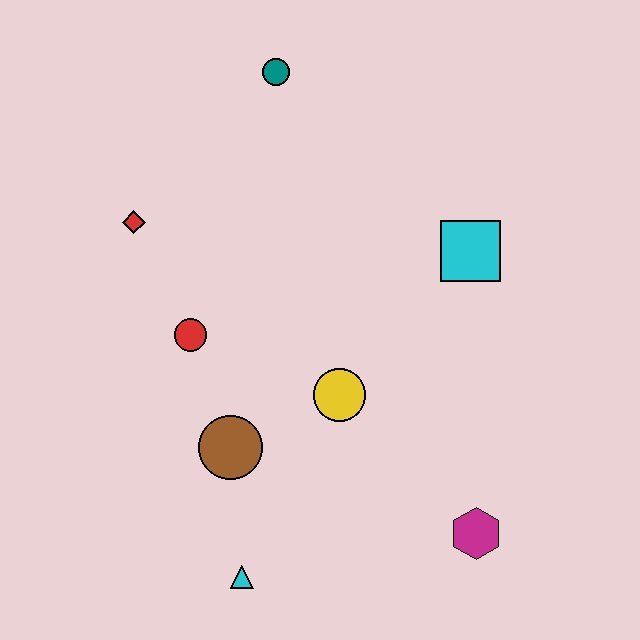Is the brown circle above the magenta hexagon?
Yes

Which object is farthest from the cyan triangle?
The teal circle is farthest from the cyan triangle.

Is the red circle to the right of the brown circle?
No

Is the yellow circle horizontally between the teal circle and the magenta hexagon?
Yes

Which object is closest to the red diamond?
The red circle is closest to the red diamond.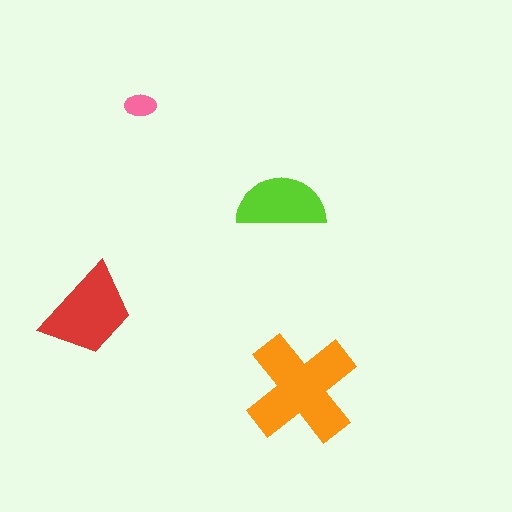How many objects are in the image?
There are 4 objects in the image.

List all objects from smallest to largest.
The pink ellipse, the lime semicircle, the red trapezoid, the orange cross.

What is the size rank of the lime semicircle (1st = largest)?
3rd.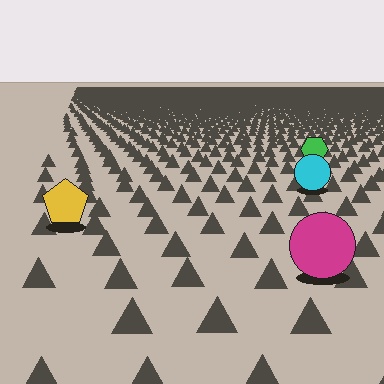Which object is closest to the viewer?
The magenta circle is closest. The texture marks near it are larger and more spread out.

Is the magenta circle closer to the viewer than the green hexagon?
Yes. The magenta circle is closer — you can tell from the texture gradient: the ground texture is coarser near it.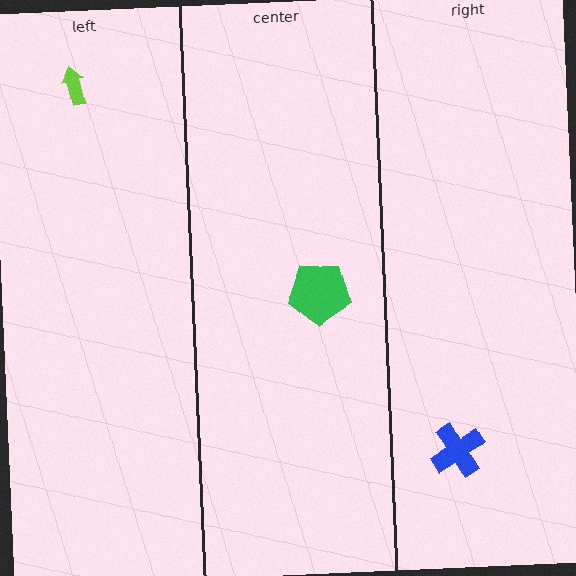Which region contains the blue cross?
The right region.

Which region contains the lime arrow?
The left region.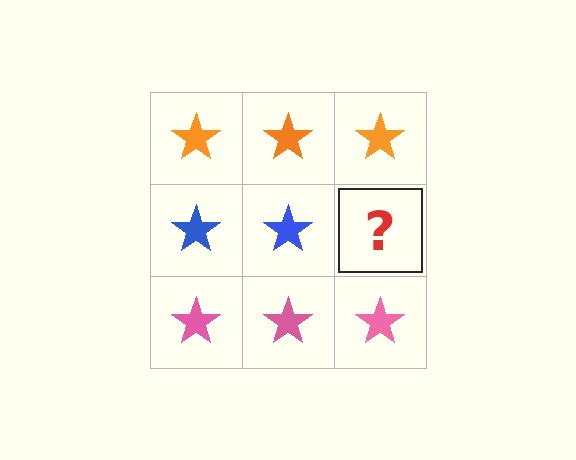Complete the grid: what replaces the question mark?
The question mark should be replaced with a blue star.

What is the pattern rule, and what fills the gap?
The rule is that each row has a consistent color. The gap should be filled with a blue star.